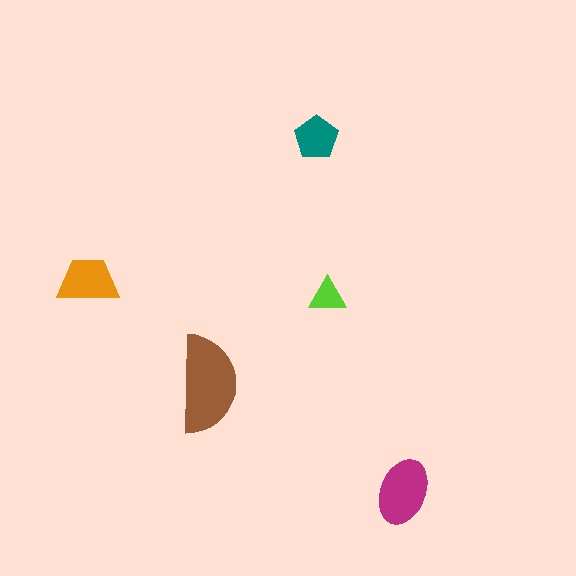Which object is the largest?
The brown semicircle.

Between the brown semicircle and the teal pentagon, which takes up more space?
The brown semicircle.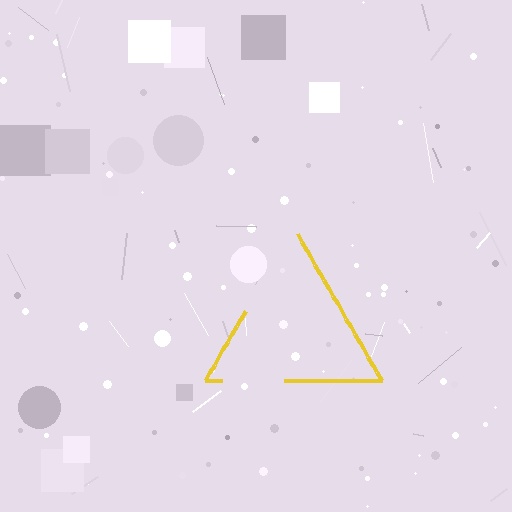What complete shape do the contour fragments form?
The contour fragments form a triangle.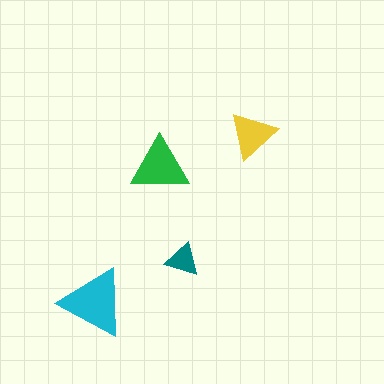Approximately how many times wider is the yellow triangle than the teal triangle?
About 1.5 times wider.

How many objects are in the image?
There are 4 objects in the image.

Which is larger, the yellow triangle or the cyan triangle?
The cyan one.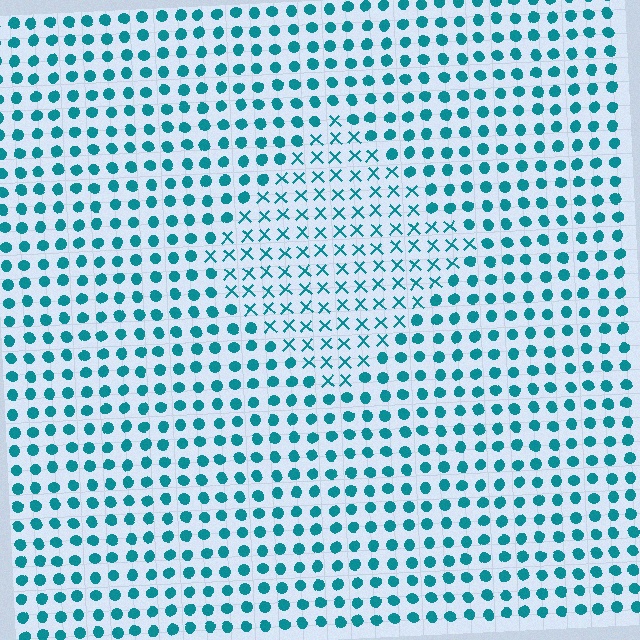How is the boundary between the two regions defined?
The boundary is defined by a change in element shape: X marks inside vs. circles outside. All elements share the same color and spacing.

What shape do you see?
I see a diamond.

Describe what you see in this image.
The image is filled with small teal elements arranged in a uniform grid. A diamond-shaped region contains X marks, while the surrounding area contains circles. The boundary is defined purely by the change in element shape.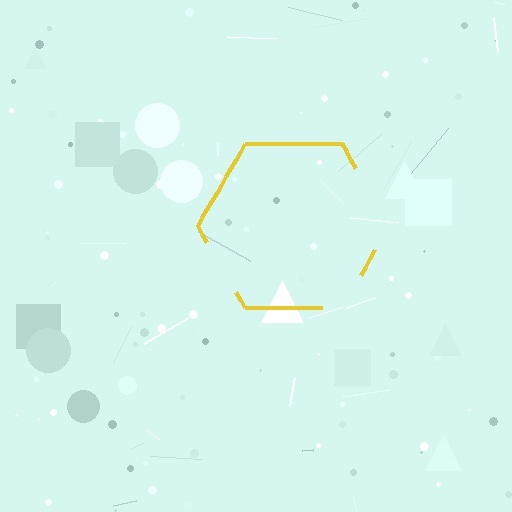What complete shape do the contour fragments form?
The contour fragments form a hexagon.